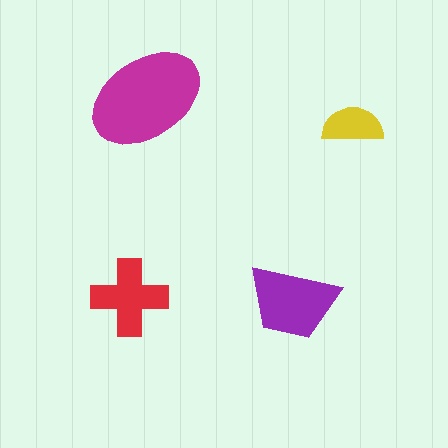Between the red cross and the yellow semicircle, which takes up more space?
The red cross.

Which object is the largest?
The magenta ellipse.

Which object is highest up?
The magenta ellipse is topmost.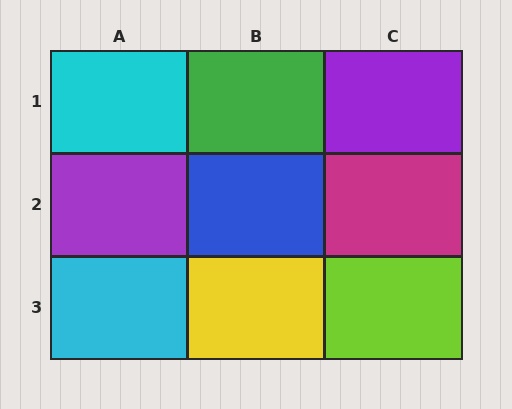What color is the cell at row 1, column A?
Cyan.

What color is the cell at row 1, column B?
Green.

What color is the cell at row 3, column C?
Lime.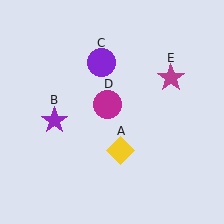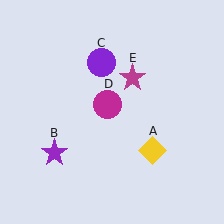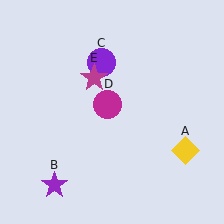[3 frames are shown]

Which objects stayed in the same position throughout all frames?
Purple circle (object C) and magenta circle (object D) remained stationary.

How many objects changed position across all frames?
3 objects changed position: yellow diamond (object A), purple star (object B), magenta star (object E).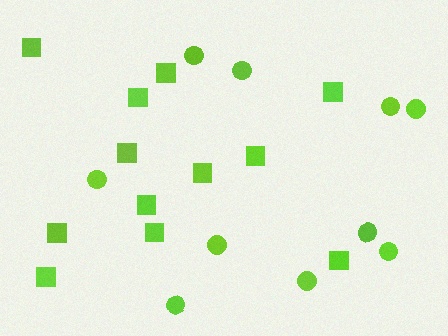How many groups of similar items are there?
There are 2 groups: one group of circles (10) and one group of squares (12).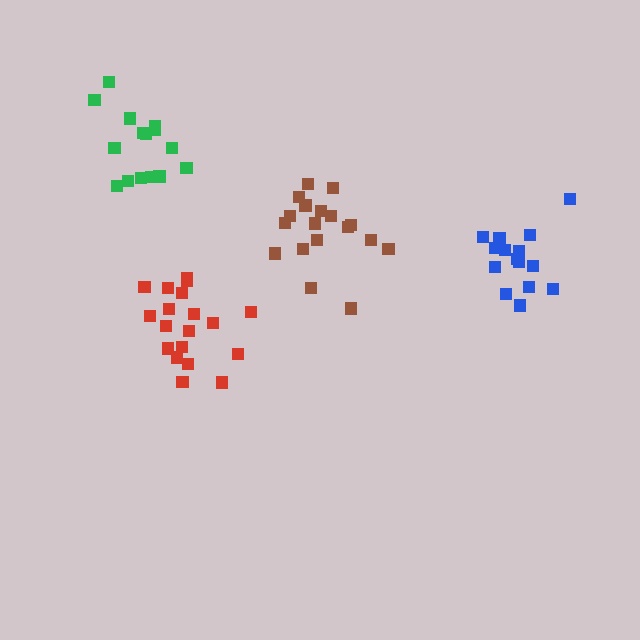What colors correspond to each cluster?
The clusters are colored: blue, brown, green, red.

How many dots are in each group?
Group 1: 15 dots, Group 2: 18 dots, Group 3: 15 dots, Group 4: 19 dots (67 total).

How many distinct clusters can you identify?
There are 4 distinct clusters.